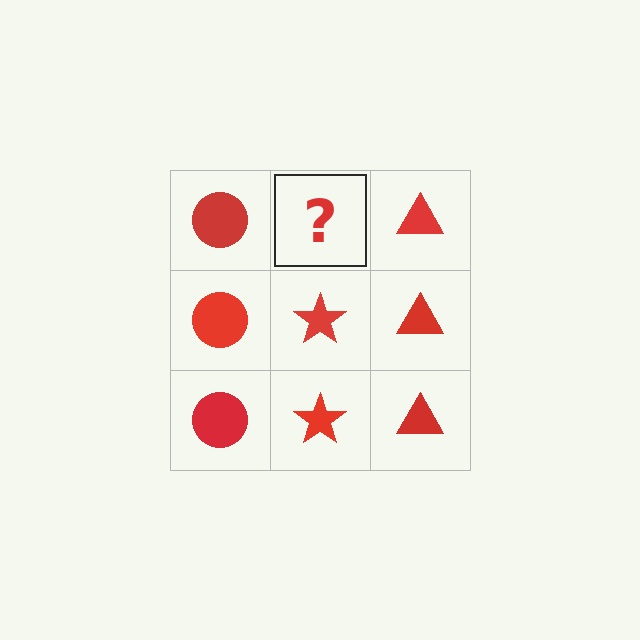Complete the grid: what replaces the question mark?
The question mark should be replaced with a red star.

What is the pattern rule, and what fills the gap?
The rule is that each column has a consistent shape. The gap should be filled with a red star.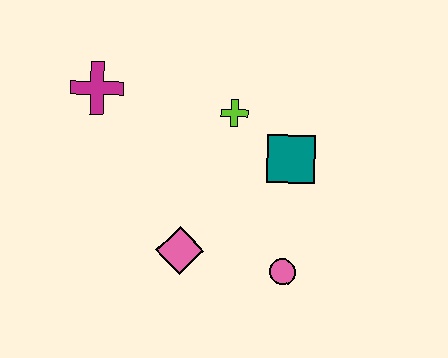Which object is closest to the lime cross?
The teal square is closest to the lime cross.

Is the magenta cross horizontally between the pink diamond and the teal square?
No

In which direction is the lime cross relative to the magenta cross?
The lime cross is to the right of the magenta cross.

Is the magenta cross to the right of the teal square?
No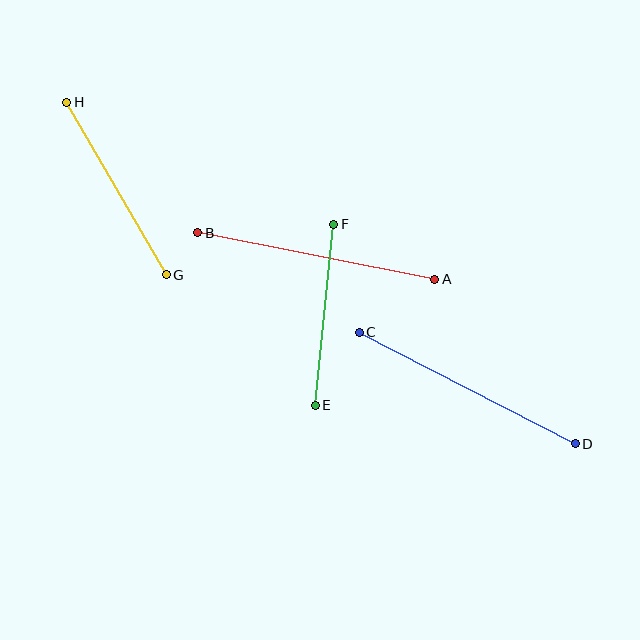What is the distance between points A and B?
The distance is approximately 241 pixels.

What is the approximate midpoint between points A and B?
The midpoint is at approximately (316, 256) pixels.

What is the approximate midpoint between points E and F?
The midpoint is at approximately (325, 315) pixels.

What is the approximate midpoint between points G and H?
The midpoint is at approximately (116, 188) pixels.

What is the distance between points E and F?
The distance is approximately 182 pixels.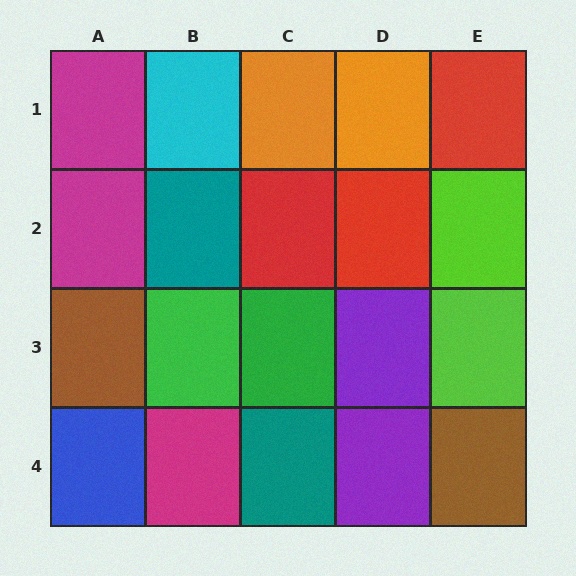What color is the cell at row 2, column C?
Red.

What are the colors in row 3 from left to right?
Brown, green, green, purple, lime.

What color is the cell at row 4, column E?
Brown.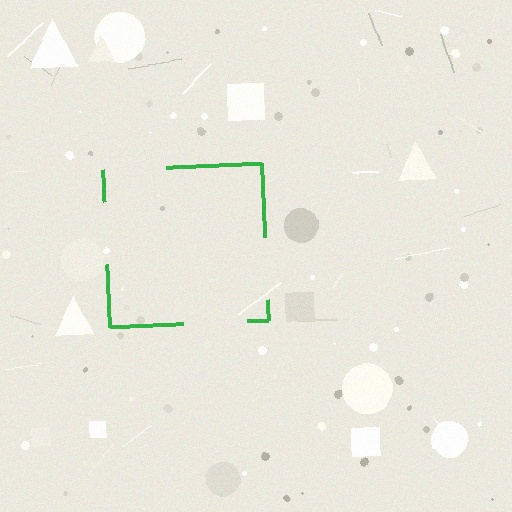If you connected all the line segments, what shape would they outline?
They would outline a square.